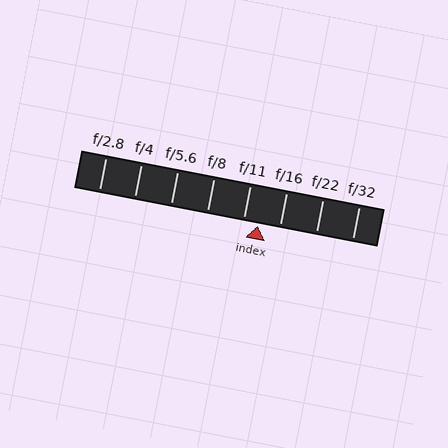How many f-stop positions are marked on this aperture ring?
There are 8 f-stop positions marked.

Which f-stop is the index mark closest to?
The index mark is closest to f/11.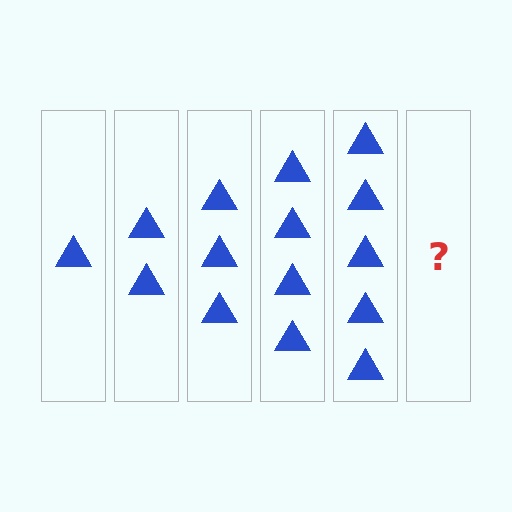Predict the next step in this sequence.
The next step is 6 triangles.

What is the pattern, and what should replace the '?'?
The pattern is that each step adds one more triangle. The '?' should be 6 triangles.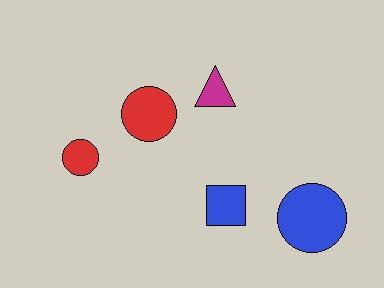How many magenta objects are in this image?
There is 1 magenta object.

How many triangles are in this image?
There is 1 triangle.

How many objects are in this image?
There are 5 objects.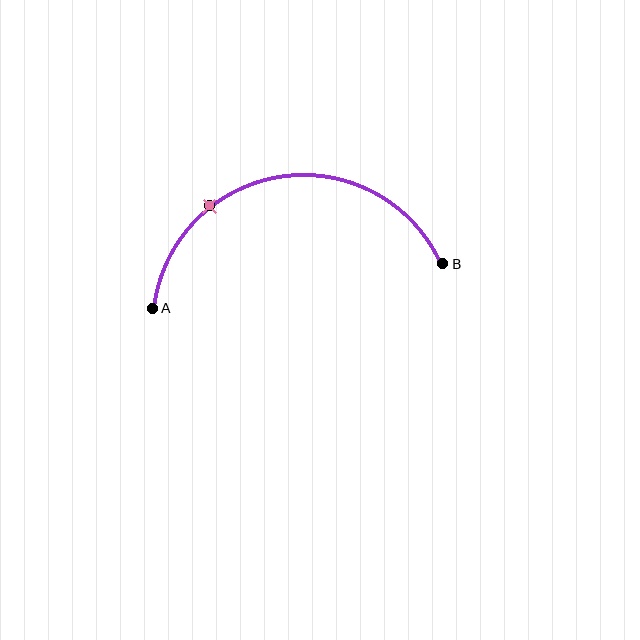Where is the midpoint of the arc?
The arc midpoint is the point on the curve farthest from the straight line joining A and B. It sits above that line.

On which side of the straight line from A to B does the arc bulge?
The arc bulges above the straight line connecting A and B.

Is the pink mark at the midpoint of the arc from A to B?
No. The pink mark lies on the arc but is closer to endpoint A. The arc midpoint would be at the point on the curve equidistant along the arc from both A and B.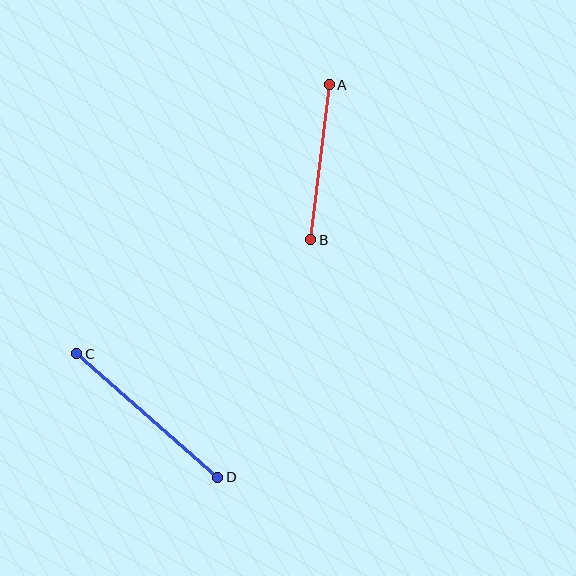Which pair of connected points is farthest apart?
Points C and D are farthest apart.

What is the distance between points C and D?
The distance is approximately 187 pixels.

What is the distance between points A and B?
The distance is approximately 156 pixels.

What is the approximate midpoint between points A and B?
The midpoint is at approximately (320, 162) pixels.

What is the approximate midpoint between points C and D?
The midpoint is at approximately (147, 416) pixels.